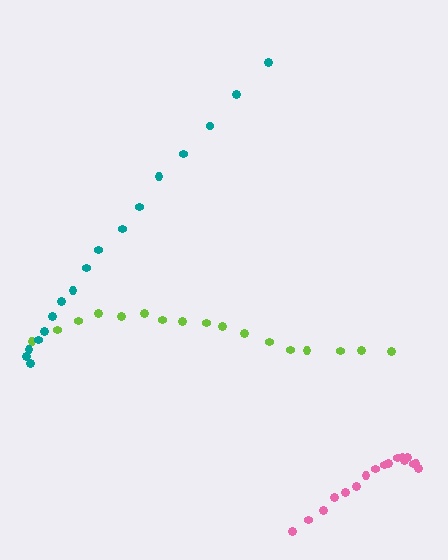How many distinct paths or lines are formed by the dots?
There are 3 distinct paths.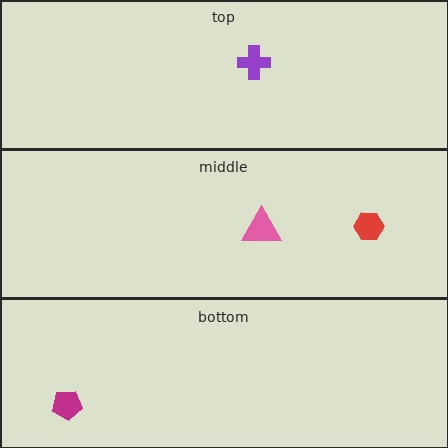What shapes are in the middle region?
The red hexagon, the pink triangle.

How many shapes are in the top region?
1.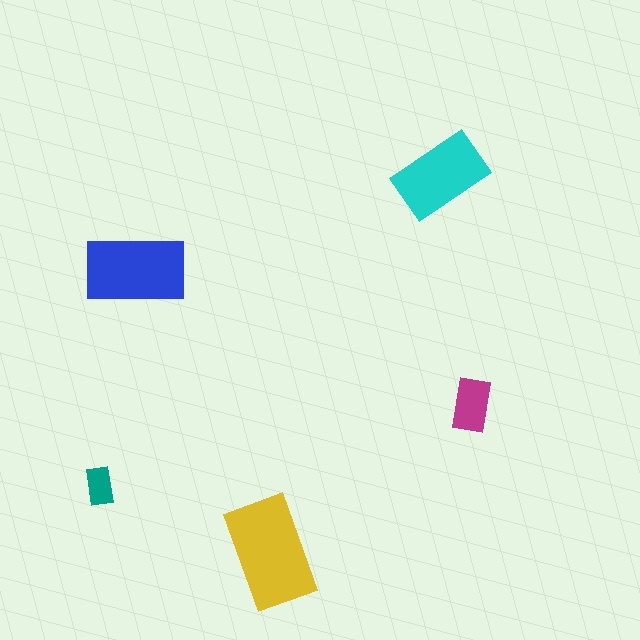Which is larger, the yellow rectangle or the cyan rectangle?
The yellow one.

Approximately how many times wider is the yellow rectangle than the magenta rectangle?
About 2 times wider.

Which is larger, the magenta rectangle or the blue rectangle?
The blue one.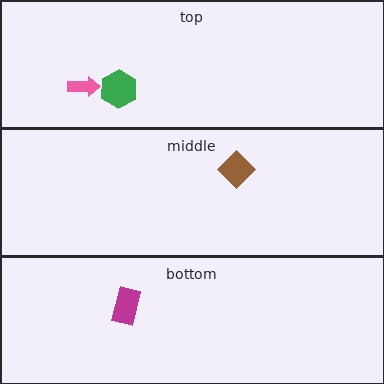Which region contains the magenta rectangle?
The bottom region.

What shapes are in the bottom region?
The magenta rectangle.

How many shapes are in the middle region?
1.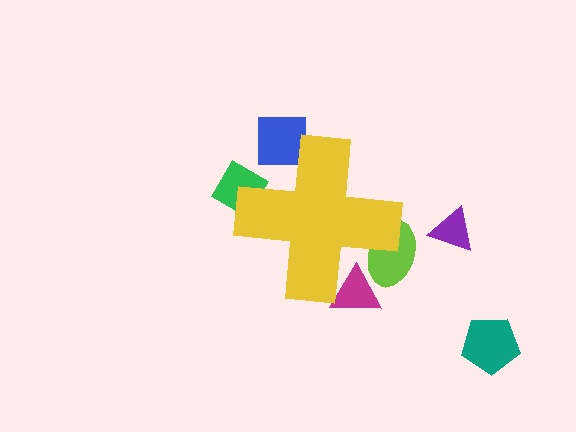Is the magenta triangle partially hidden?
Yes, the magenta triangle is partially hidden behind the yellow cross.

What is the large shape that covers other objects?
A yellow cross.